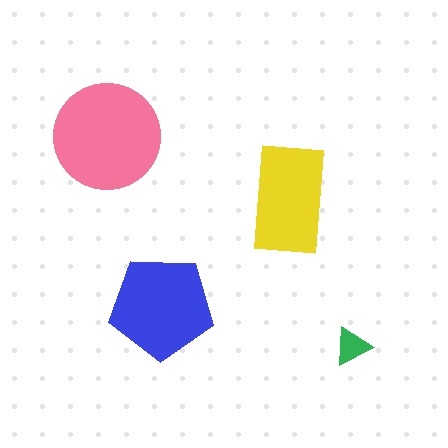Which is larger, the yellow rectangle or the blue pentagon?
The blue pentagon.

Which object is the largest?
The pink circle.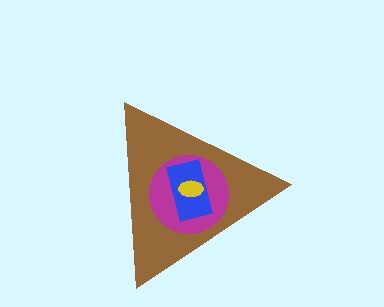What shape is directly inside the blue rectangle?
The yellow ellipse.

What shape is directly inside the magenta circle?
The blue rectangle.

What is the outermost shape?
The brown triangle.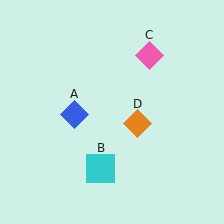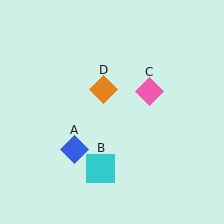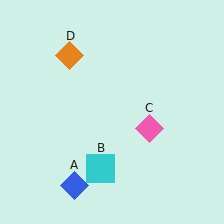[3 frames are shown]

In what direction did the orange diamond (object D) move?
The orange diamond (object D) moved up and to the left.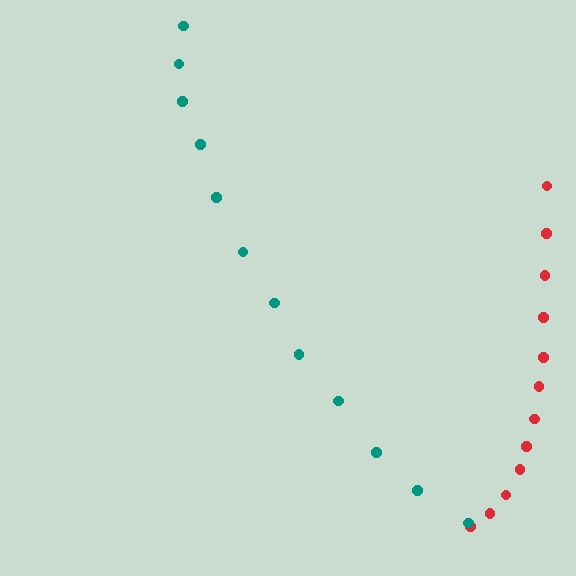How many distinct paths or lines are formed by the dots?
There are 2 distinct paths.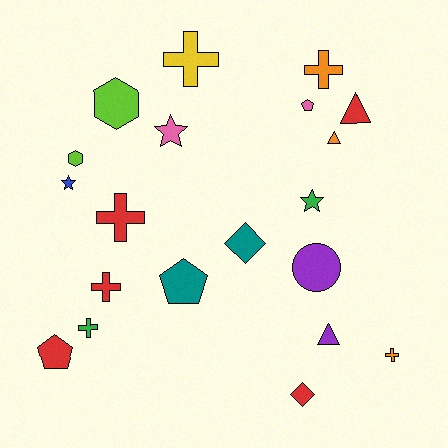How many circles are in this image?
There is 1 circle.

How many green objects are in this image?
There are 2 green objects.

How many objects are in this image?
There are 20 objects.